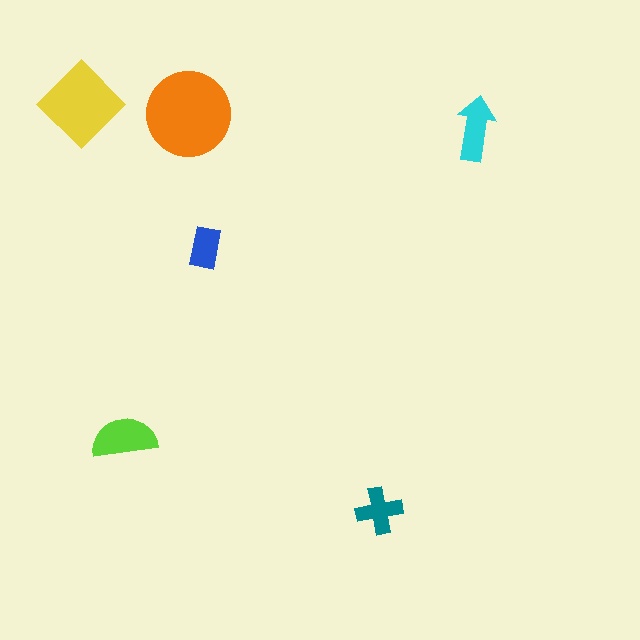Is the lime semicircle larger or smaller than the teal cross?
Larger.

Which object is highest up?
The yellow diamond is topmost.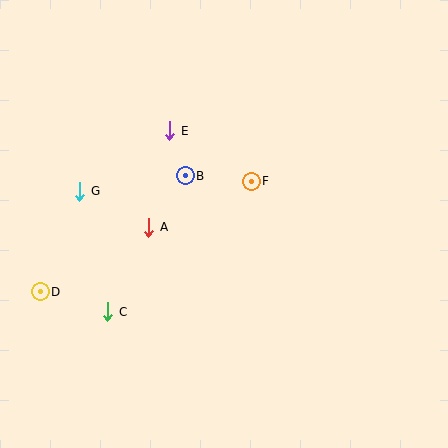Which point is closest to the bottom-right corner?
Point F is closest to the bottom-right corner.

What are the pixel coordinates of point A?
Point A is at (149, 227).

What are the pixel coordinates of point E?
Point E is at (170, 131).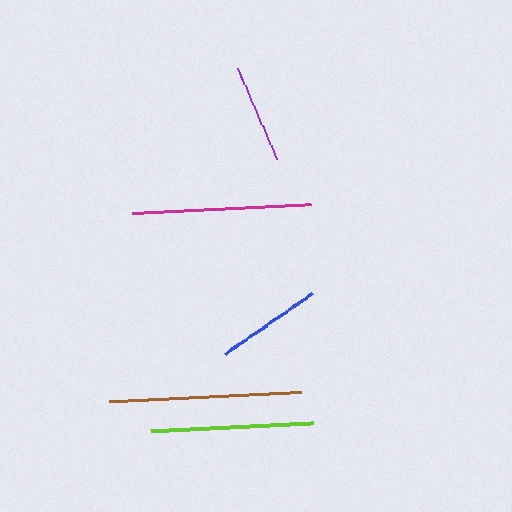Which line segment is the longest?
The brown line is the longest at approximately 191 pixels.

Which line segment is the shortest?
The purple line is the shortest at approximately 100 pixels.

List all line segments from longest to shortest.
From longest to shortest: brown, magenta, lime, blue, purple.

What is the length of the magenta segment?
The magenta segment is approximately 178 pixels long.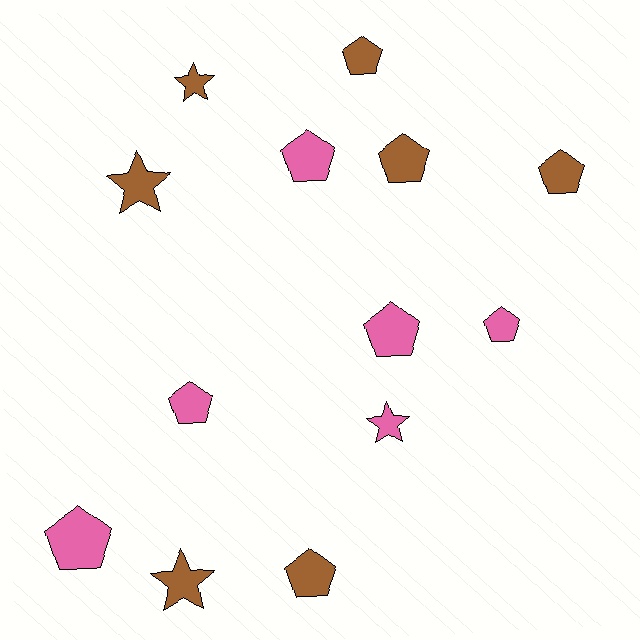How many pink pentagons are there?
There are 5 pink pentagons.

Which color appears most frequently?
Brown, with 7 objects.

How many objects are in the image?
There are 13 objects.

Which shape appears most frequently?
Pentagon, with 9 objects.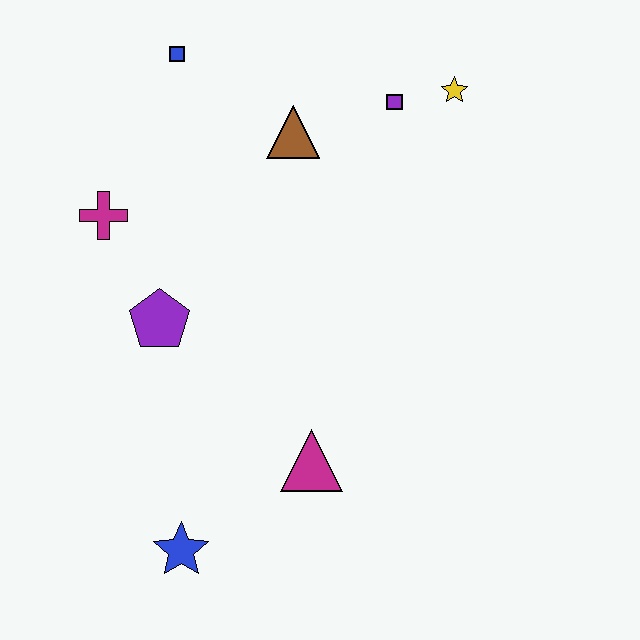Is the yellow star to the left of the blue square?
No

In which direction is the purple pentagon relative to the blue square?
The purple pentagon is below the blue square.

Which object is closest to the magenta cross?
The purple pentagon is closest to the magenta cross.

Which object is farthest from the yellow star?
The blue star is farthest from the yellow star.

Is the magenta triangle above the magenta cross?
No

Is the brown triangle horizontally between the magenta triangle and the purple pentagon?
Yes